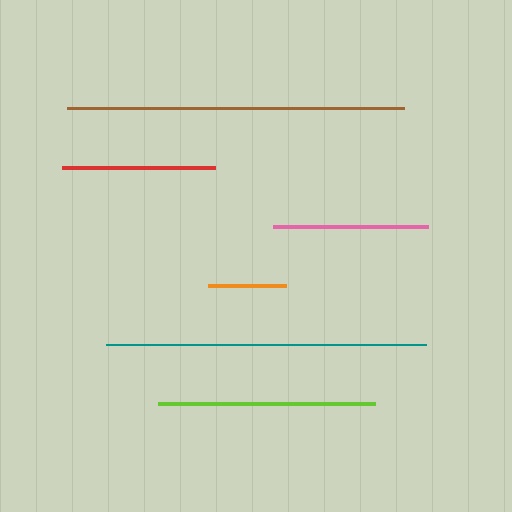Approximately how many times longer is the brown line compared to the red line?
The brown line is approximately 2.2 times the length of the red line.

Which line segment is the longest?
The brown line is the longest at approximately 337 pixels.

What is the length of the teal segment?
The teal segment is approximately 320 pixels long.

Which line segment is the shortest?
The orange line is the shortest at approximately 79 pixels.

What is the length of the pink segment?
The pink segment is approximately 155 pixels long.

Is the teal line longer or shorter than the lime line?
The teal line is longer than the lime line.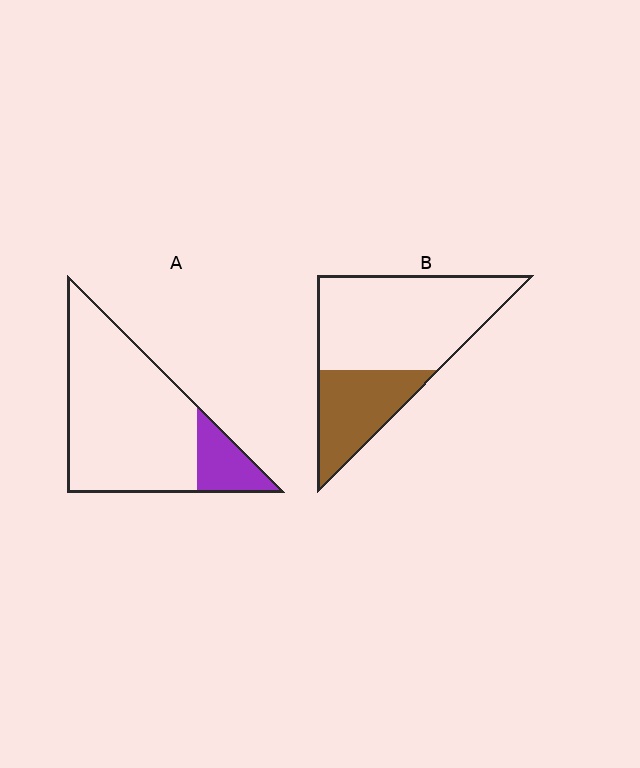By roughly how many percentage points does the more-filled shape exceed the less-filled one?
By roughly 15 percentage points (B over A).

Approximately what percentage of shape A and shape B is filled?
A is approximately 15% and B is approximately 30%.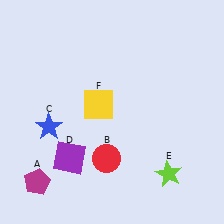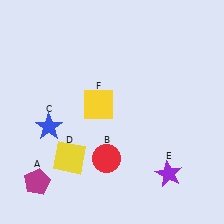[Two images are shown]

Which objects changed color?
D changed from purple to yellow. E changed from lime to purple.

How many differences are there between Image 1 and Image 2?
There are 2 differences between the two images.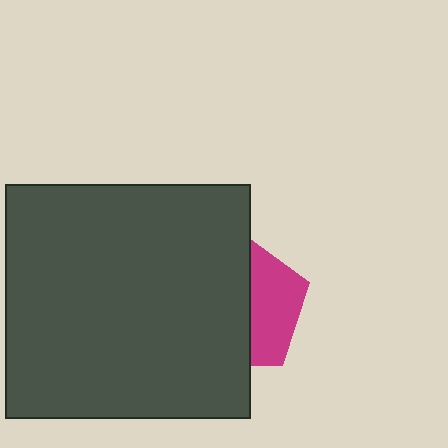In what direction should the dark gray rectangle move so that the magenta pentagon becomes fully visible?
The dark gray rectangle should move left. That is the shortest direction to clear the overlap and leave the magenta pentagon fully visible.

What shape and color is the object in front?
The object in front is a dark gray rectangle.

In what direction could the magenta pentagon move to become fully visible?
The magenta pentagon could move right. That would shift it out from behind the dark gray rectangle entirely.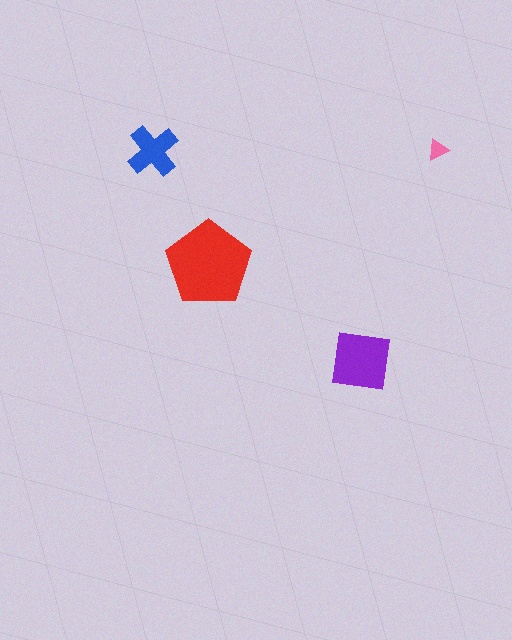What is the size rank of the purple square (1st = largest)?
2nd.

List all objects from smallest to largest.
The pink triangle, the blue cross, the purple square, the red pentagon.